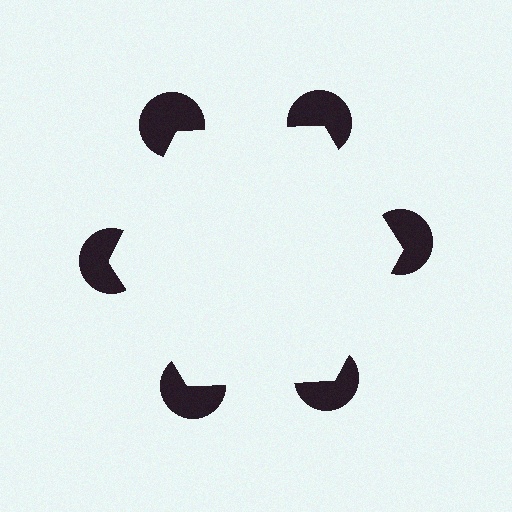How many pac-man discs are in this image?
There are 6 — one at each vertex of the illusory hexagon.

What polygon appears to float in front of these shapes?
An illusory hexagon — its edges are inferred from the aligned wedge cuts in the pac-man discs, not physically drawn.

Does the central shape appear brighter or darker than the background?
It typically appears slightly brighter than the background, even though no actual brightness change is drawn.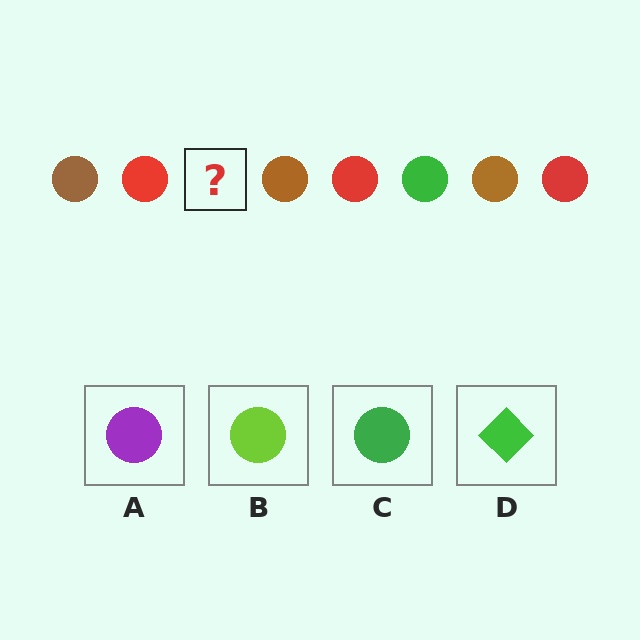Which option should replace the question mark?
Option C.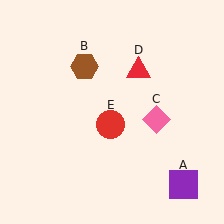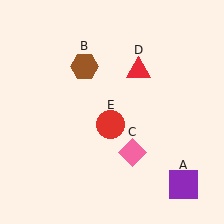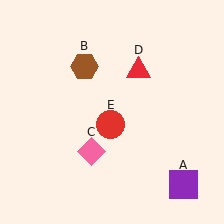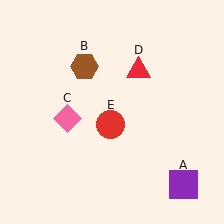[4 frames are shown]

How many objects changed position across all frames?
1 object changed position: pink diamond (object C).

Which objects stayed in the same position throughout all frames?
Purple square (object A) and brown hexagon (object B) and red triangle (object D) and red circle (object E) remained stationary.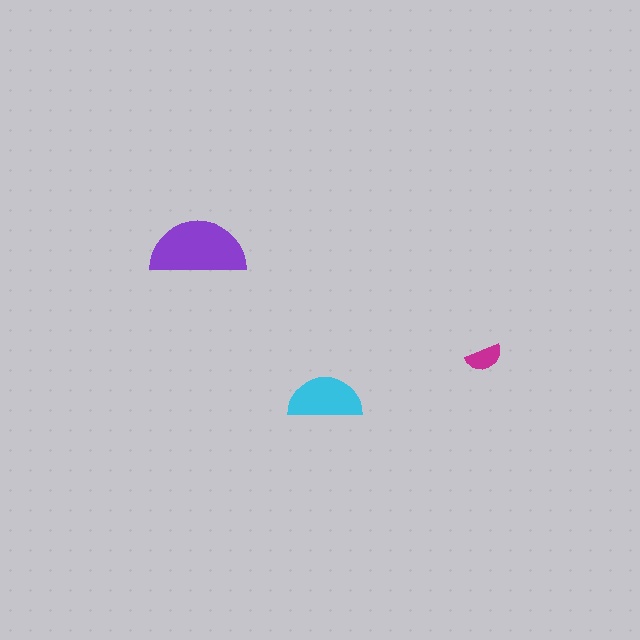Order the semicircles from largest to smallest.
the purple one, the cyan one, the magenta one.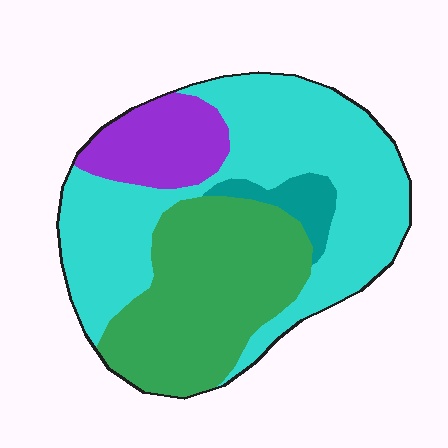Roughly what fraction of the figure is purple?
Purple takes up about one eighth (1/8) of the figure.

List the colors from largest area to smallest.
From largest to smallest: cyan, green, purple, teal.